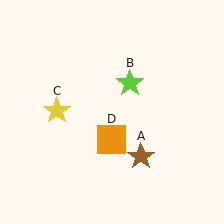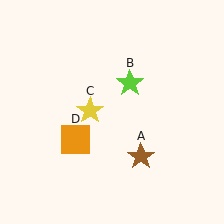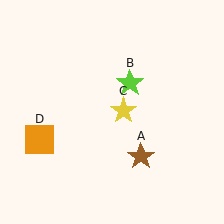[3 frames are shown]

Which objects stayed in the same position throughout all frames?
Brown star (object A) and lime star (object B) remained stationary.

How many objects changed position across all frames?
2 objects changed position: yellow star (object C), orange square (object D).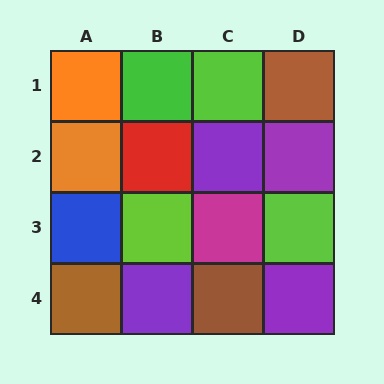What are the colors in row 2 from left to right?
Orange, red, purple, purple.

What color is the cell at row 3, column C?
Magenta.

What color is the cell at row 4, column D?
Purple.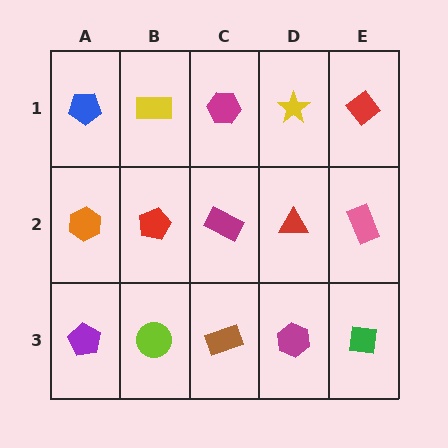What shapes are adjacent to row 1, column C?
A magenta rectangle (row 2, column C), a yellow rectangle (row 1, column B), a yellow star (row 1, column D).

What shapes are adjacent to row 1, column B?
A red pentagon (row 2, column B), a blue pentagon (row 1, column A), a magenta hexagon (row 1, column C).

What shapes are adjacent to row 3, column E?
A pink rectangle (row 2, column E), a magenta hexagon (row 3, column D).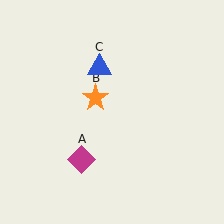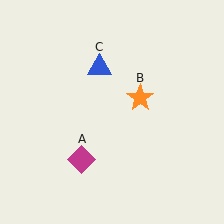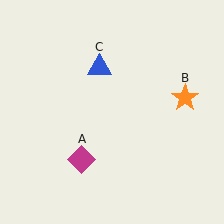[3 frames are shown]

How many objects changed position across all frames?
1 object changed position: orange star (object B).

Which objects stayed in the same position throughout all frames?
Magenta diamond (object A) and blue triangle (object C) remained stationary.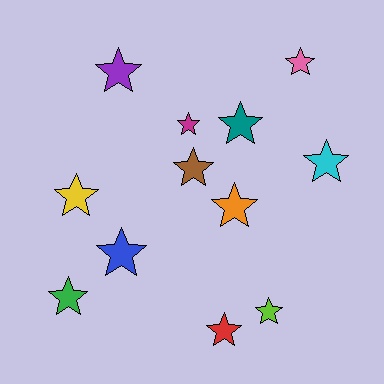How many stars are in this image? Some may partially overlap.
There are 12 stars.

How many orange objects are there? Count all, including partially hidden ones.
There is 1 orange object.